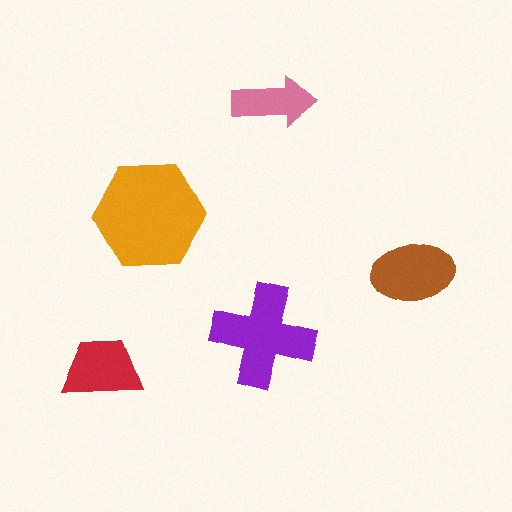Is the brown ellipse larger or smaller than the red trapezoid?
Larger.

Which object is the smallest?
The pink arrow.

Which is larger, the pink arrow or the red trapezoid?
The red trapezoid.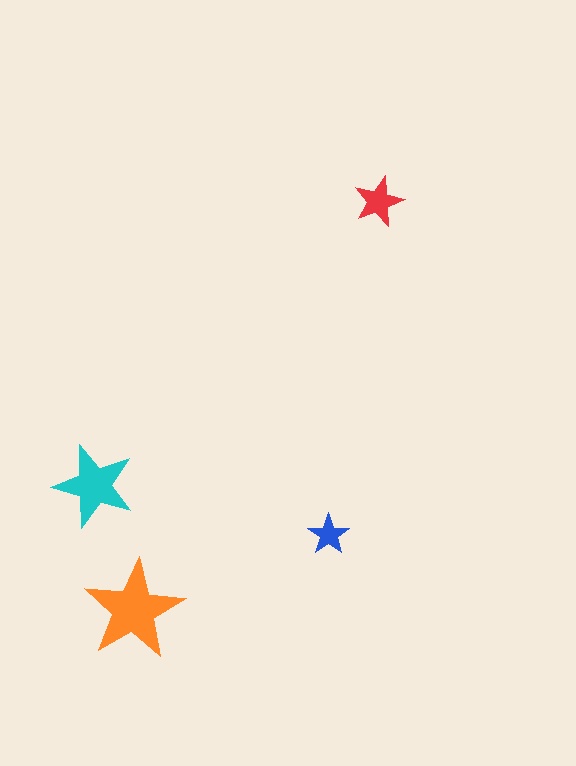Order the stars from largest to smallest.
the orange one, the cyan one, the red one, the blue one.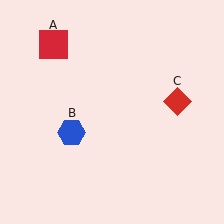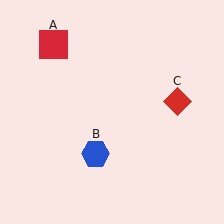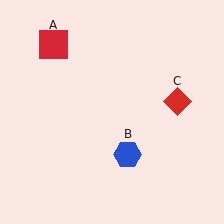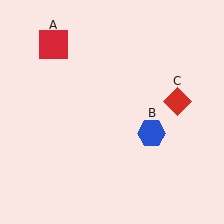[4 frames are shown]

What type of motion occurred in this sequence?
The blue hexagon (object B) rotated counterclockwise around the center of the scene.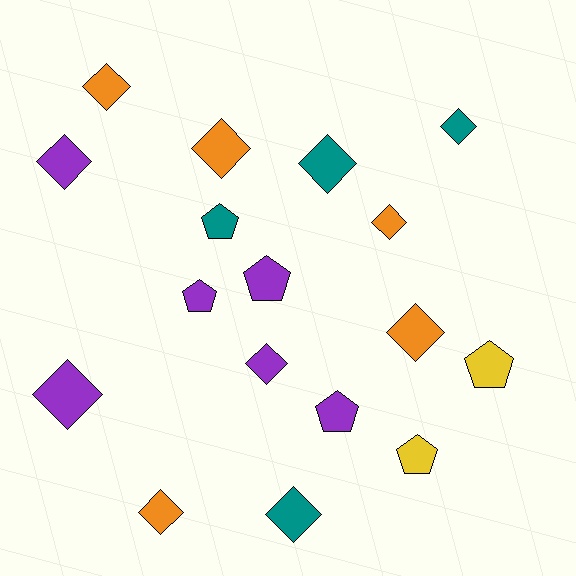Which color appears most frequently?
Purple, with 6 objects.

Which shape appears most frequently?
Diamond, with 11 objects.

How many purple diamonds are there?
There are 3 purple diamonds.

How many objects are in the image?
There are 17 objects.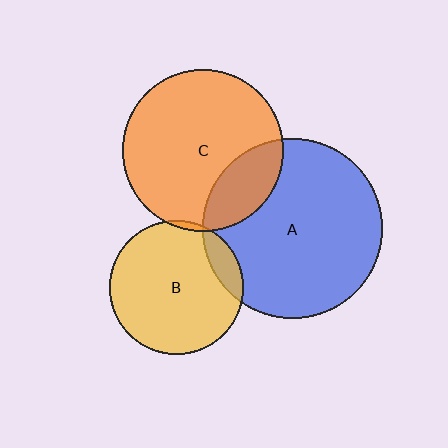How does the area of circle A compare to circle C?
Approximately 1.2 times.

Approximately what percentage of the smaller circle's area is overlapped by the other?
Approximately 10%.